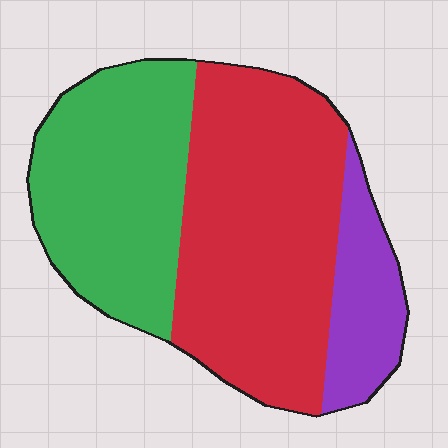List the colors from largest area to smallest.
From largest to smallest: red, green, purple.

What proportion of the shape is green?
Green takes up about three eighths (3/8) of the shape.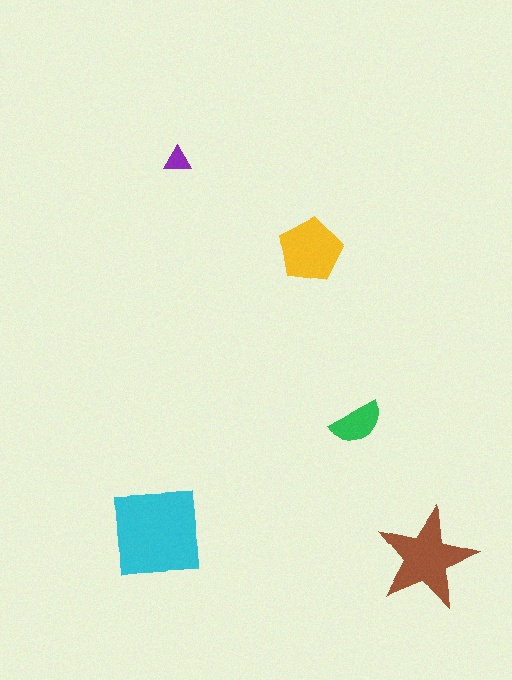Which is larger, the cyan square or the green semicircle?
The cyan square.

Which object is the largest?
The cyan square.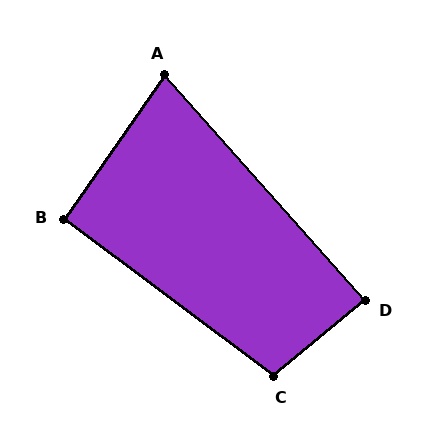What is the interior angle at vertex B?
Approximately 92 degrees (approximately right).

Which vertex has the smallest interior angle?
A, at approximately 77 degrees.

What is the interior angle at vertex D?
Approximately 88 degrees (approximately right).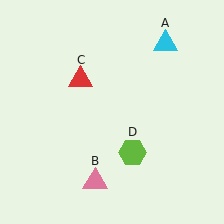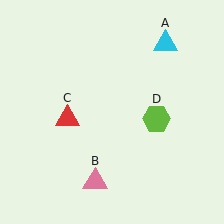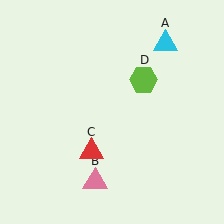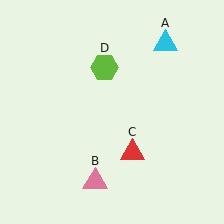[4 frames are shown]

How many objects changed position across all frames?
2 objects changed position: red triangle (object C), lime hexagon (object D).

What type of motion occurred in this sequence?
The red triangle (object C), lime hexagon (object D) rotated counterclockwise around the center of the scene.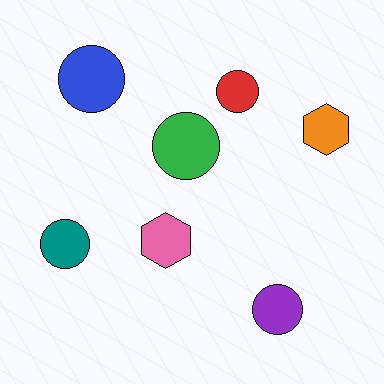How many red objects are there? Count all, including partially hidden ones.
There is 1 red object.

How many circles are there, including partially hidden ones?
There are 5 circles.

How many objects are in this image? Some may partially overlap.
There are 7 objects.